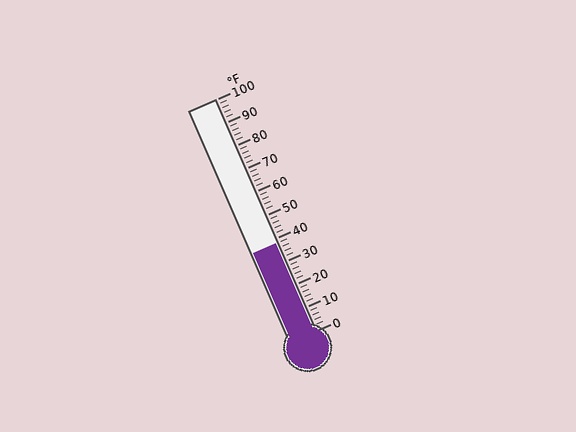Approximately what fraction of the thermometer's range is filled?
The thermometer is filled to approximately 40% of its range.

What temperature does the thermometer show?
The thermometer shows approximately 38°F.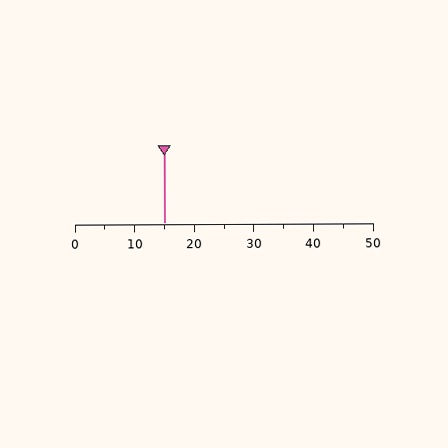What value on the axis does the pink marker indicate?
The marker indicates approximately 15.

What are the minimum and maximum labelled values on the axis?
The axis runs from 0 to 50.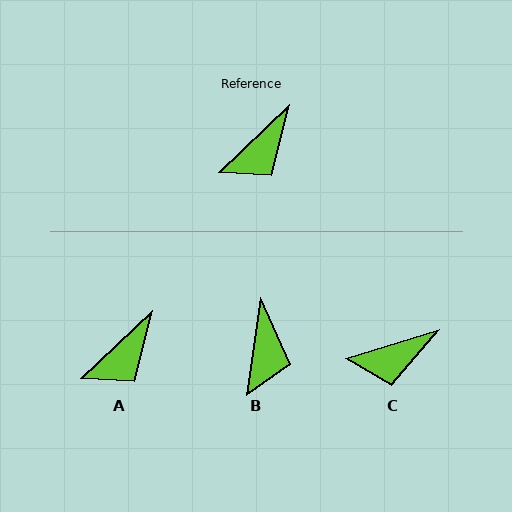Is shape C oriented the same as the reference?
No, it is off by about 27 degrees.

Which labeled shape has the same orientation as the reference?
A.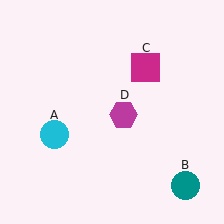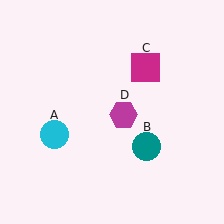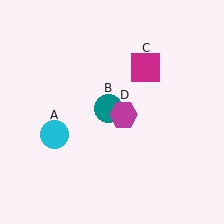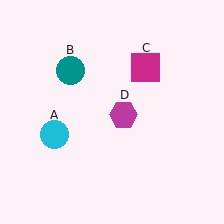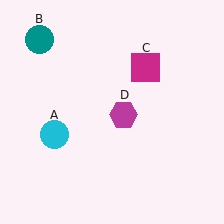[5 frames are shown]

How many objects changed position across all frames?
1 object changed position: teal circle (object B).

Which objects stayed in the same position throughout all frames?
Cyan circle (object A) and magenta square (object C) and magenta hexagon (object D) remained stationary.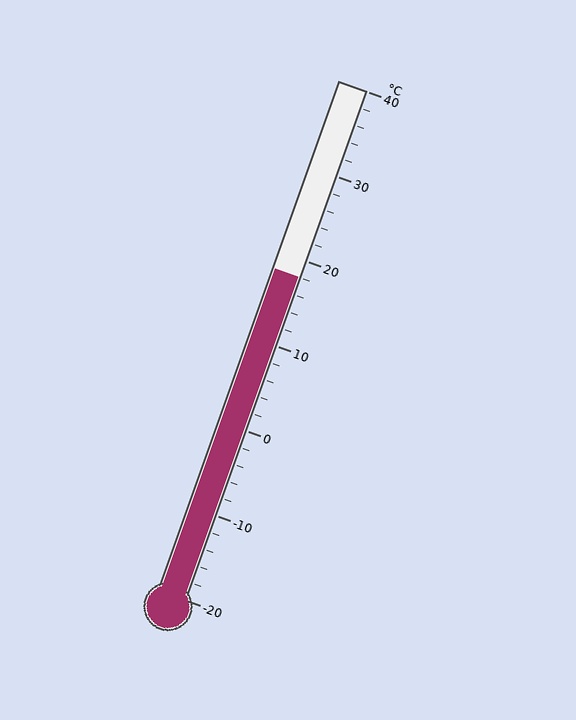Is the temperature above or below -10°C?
The temperature is above -10°C.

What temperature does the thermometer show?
The thermometer shows approximately 18°C.